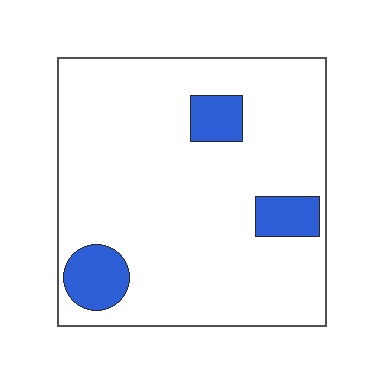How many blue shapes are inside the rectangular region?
3.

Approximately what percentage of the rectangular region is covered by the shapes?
Approximately 10%.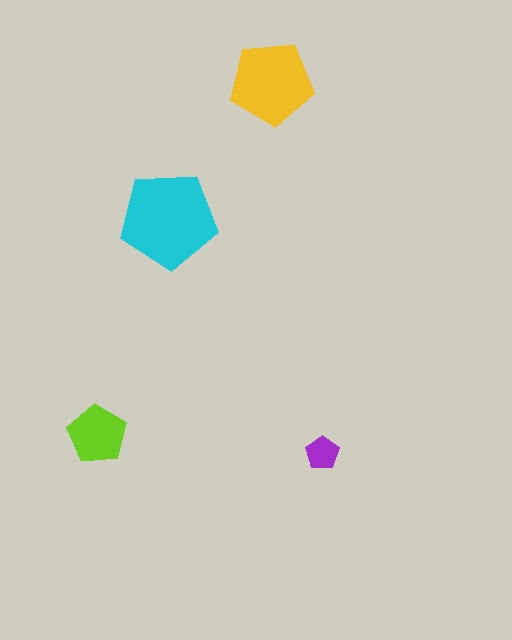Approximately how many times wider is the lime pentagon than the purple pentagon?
About 2 times wider.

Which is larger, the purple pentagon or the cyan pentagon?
The cyan one.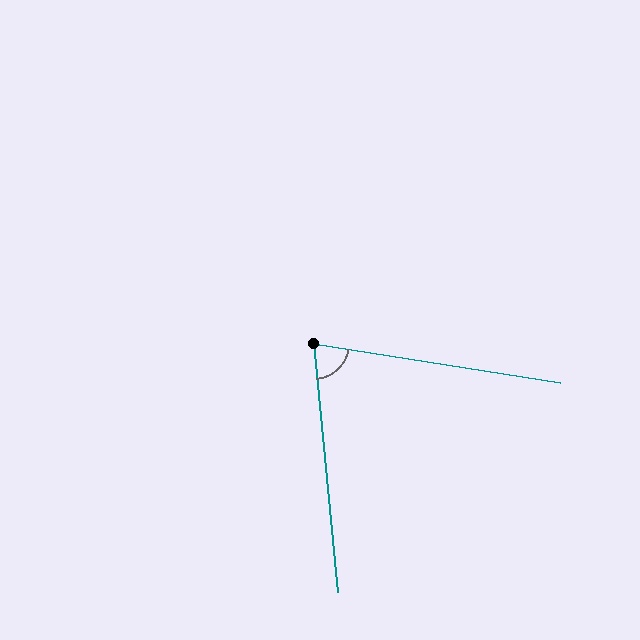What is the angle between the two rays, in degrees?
Approximately 76 degrees.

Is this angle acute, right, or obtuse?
It is acute.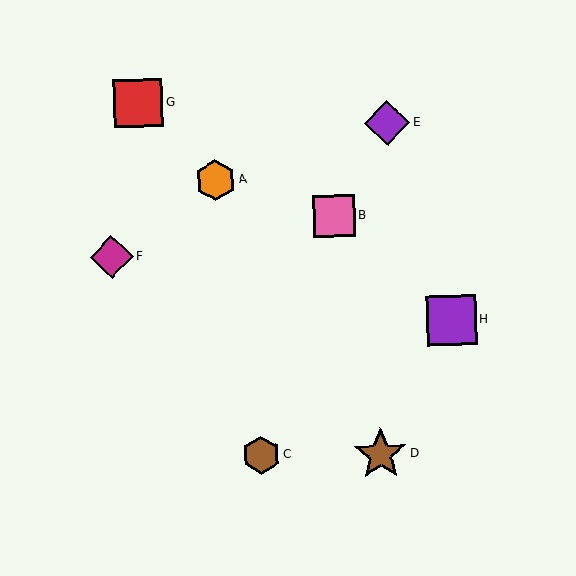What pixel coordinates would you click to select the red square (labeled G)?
Click at (138, 103) to select the red square G.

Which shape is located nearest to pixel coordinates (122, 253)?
The magenta diamond (labeled F) at (112, 257) is nearest to that location.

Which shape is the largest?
The brown star (labeled D) is the largest.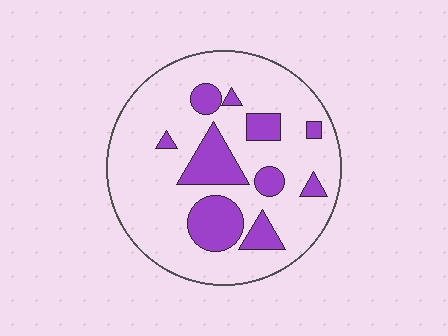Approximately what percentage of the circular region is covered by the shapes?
Approximately 20%.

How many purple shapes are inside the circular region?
10.